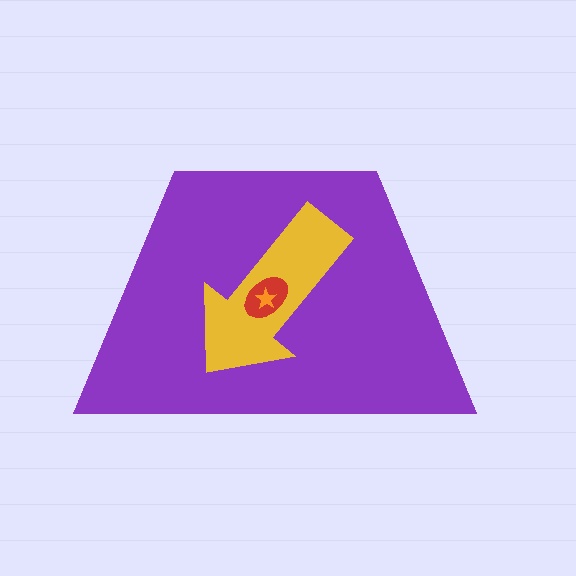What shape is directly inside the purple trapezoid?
The yellow arrow.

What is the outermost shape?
The purple trapezoid.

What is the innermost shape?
The orange star.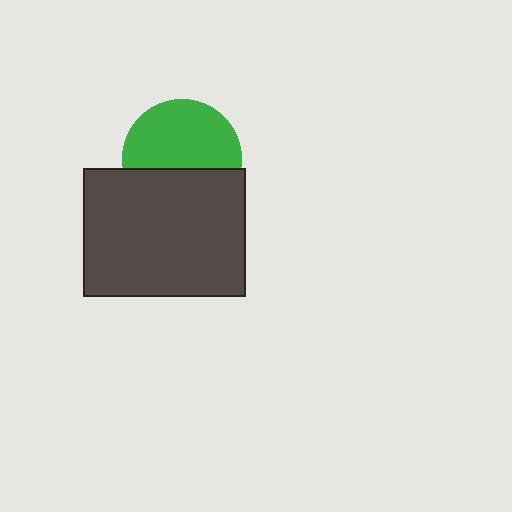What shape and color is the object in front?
The object in front is a dark gray rectangle.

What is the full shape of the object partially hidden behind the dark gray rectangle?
The partially hidden object is a green circle.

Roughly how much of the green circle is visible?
About half of it is visible (roughly 59%).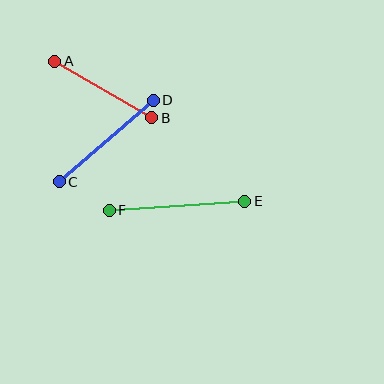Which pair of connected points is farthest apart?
Points E and F are farthest apart.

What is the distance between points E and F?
The distance is approximately 136 pixels.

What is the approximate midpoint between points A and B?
The midpoint is at approximately (103, 89) pixels.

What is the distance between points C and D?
The distance is approximately 124 pixels.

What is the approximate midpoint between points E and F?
The midpoint is at approximately (177, 206) pixels.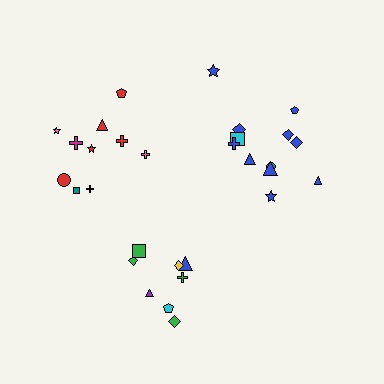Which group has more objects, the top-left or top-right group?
The top-right group.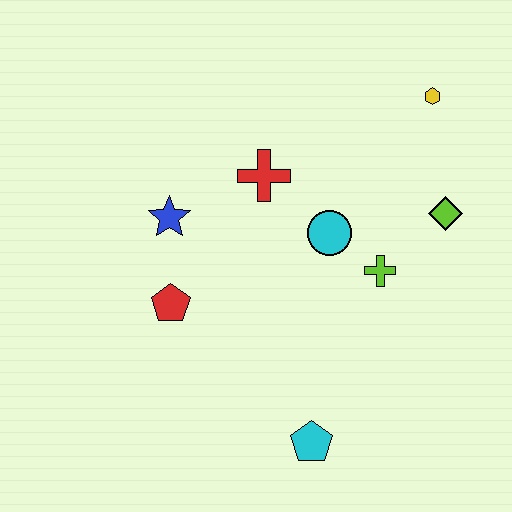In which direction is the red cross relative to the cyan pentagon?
The red cross is above the cyan pentagon.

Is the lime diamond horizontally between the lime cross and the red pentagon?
No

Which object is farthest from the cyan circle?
The cyan pentagon is farthest from the cyan circle.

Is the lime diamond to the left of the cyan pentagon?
No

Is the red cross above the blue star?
Yes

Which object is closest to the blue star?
The red pentagon is closest to the blue star.